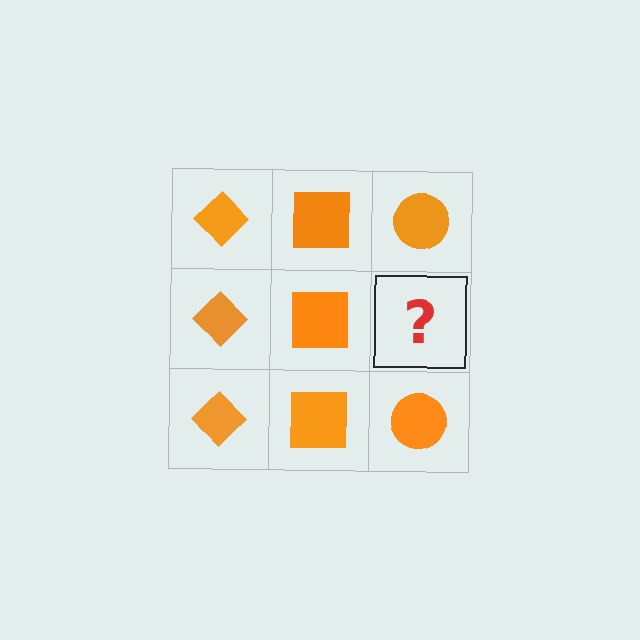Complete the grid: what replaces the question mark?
The question mark should be replaced with an orange circle.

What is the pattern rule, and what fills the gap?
The rule is that each column has a consistent shape. The gap should be filled with an orange circle.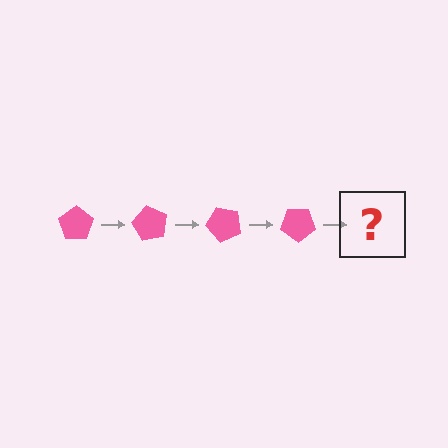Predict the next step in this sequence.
The next step is a pink pentagon rotated 240 degrees.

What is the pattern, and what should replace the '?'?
The pattern is that the pentagon rotates 60 degrees each step. The '?' should be a pink pentagon rotated 240 degrees.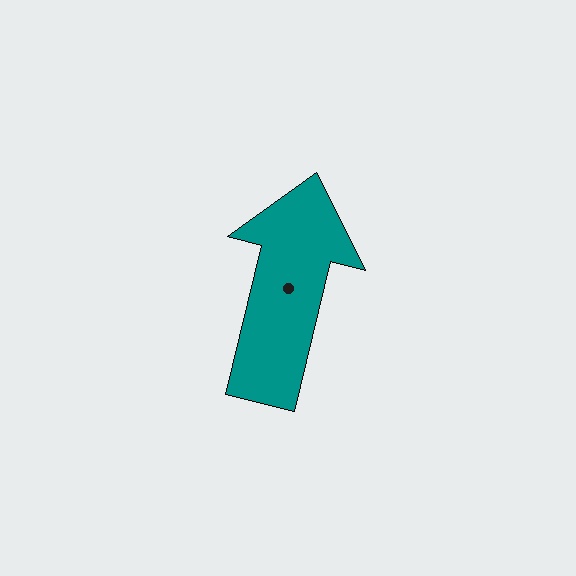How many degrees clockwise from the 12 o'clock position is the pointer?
Approximately 14 degrees.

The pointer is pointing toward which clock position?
Roughly 12 o'clock.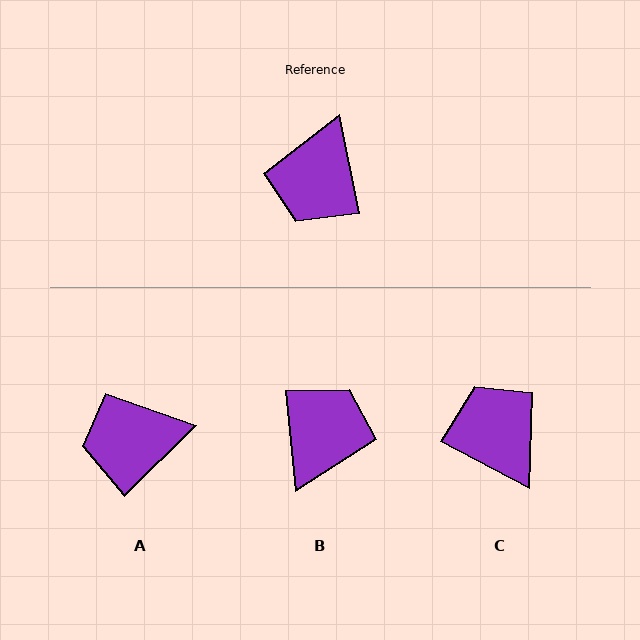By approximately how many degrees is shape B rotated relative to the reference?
Approximately 175 degrees counter-clockwise.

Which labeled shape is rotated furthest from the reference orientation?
B, about 175 degrees away.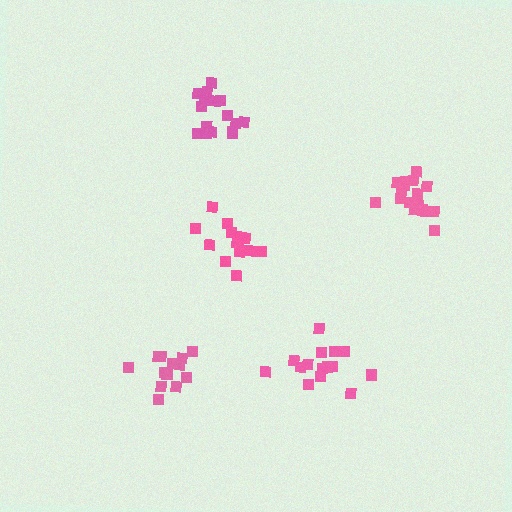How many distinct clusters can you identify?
There are 5 distinct clusters.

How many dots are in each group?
Group 1: 15 dots, Group 2: 16 dots, Group 3: 16 dots, Group 4: 17 dots, Group 5: 13 dots (77 total).